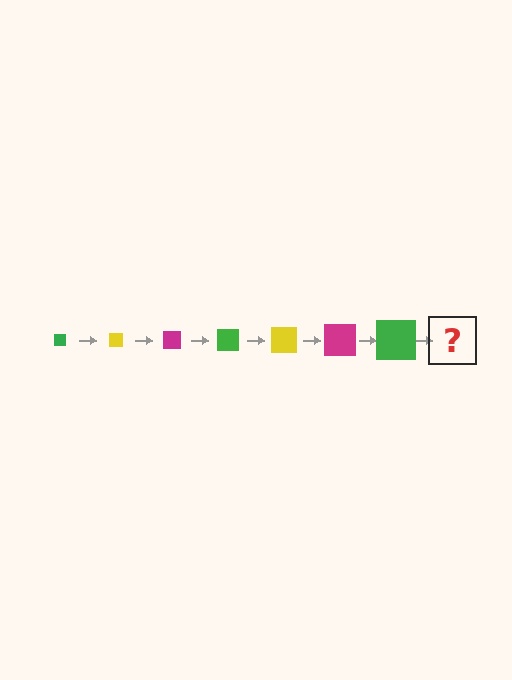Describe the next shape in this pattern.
It should be a yellow square, larger than the previous one.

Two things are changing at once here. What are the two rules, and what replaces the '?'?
The two rules are that the square grows larger each step and the color cycles through green, yellow, and magenta. The '?' should be a yellow square, larger than the previous one.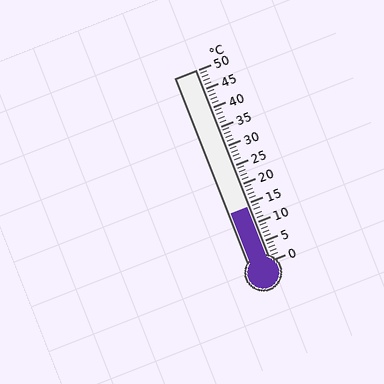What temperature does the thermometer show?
The thermometer shows approximately 14°C.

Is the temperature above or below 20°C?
The temperature is below 20°C.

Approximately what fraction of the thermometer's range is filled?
The thermometer is filled to approximately 30% of its range.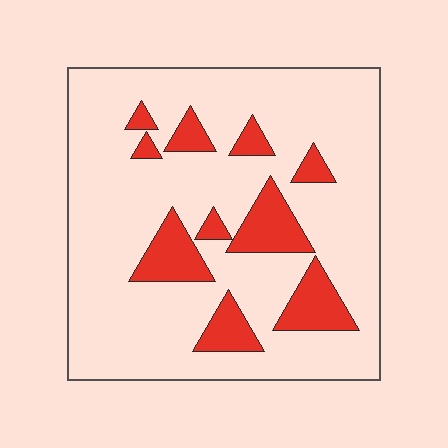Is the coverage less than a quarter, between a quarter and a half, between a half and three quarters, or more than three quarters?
Less than a quarter.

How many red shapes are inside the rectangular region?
10.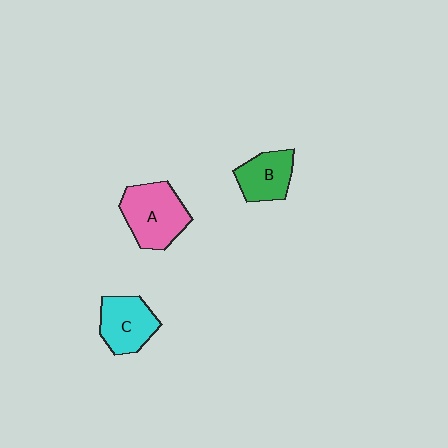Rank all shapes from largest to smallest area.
From largest to smallest: A (pink), C (cyan), B (green).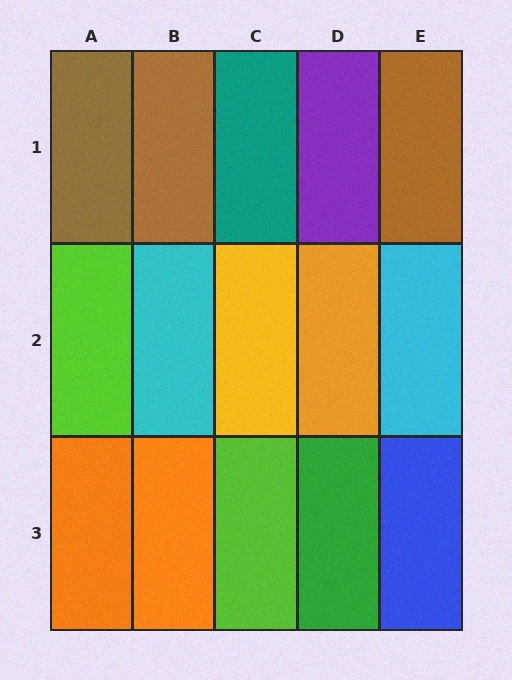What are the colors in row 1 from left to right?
Brown, brown, teal, purple, brown.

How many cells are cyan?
2 cells are cyan.